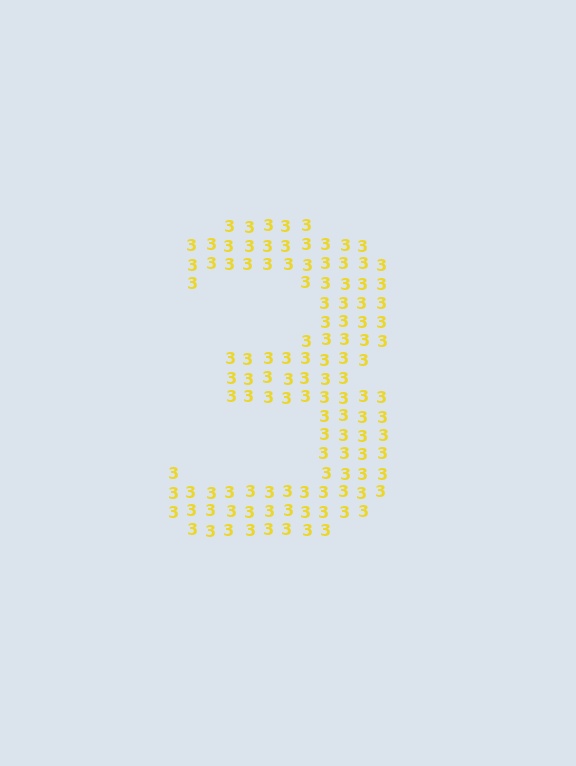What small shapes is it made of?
It is made of small digit 3's.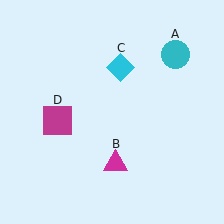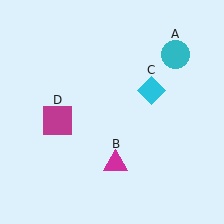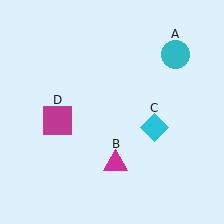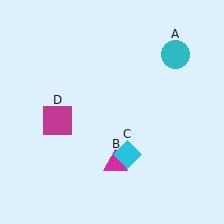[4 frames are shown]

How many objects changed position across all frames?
1 object changed position: cyan diamond (object C).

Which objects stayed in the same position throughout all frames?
Cyan circle (object A) and magenta triangle (object B) and magenta square (object D) remained stationary.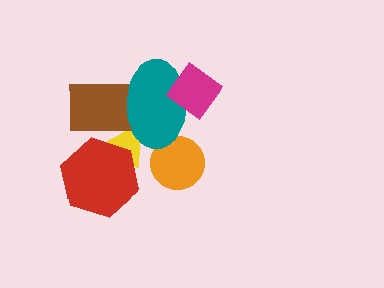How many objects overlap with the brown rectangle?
3 objects overlap with the brown rectangle.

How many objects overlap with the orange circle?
1 object overlaps with the orange circle.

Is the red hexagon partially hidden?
Yes, it is partially covered by another shape.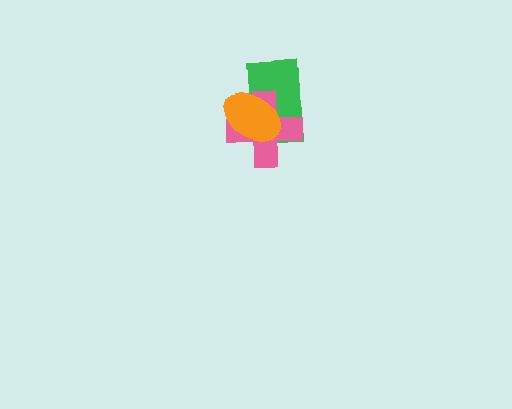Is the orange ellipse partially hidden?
No, no other shape covers it.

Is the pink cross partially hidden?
Yes, it is partially covered by another shape.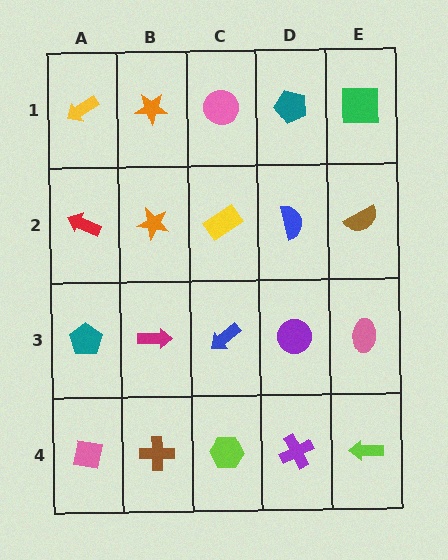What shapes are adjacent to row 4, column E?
A pink ellipse (row 3, column E), a purple cross (row 4, column D).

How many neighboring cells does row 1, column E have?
2.